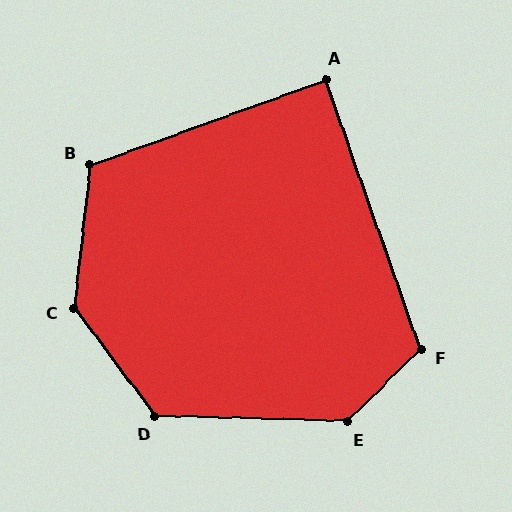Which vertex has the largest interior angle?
C, at approximately 137 degrees.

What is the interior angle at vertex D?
Approximately 128 degrees (obtuse).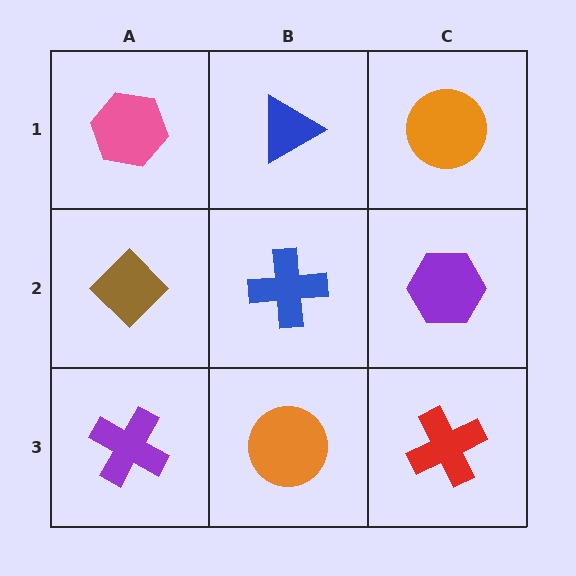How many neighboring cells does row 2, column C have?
3.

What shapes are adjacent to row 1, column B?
A blue cross (row 2, column B), a pink hexagon (row 1, column A), an orange circle (row 1, column C).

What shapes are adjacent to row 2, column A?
A pink hexagon (row 1, column A), a purple cross (row 3, column A), a blue cross (row 2, column B).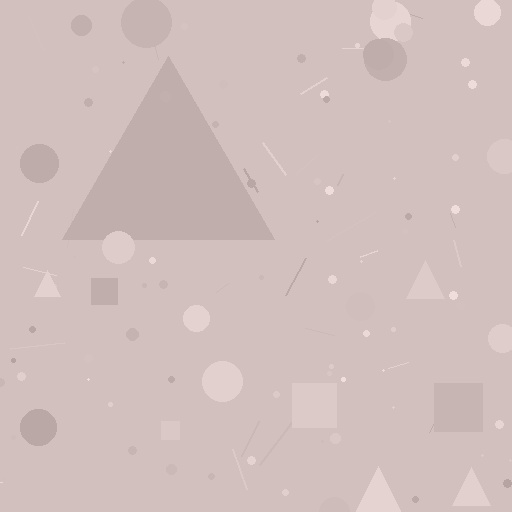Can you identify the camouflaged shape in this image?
The camouflaged shape is a triangle.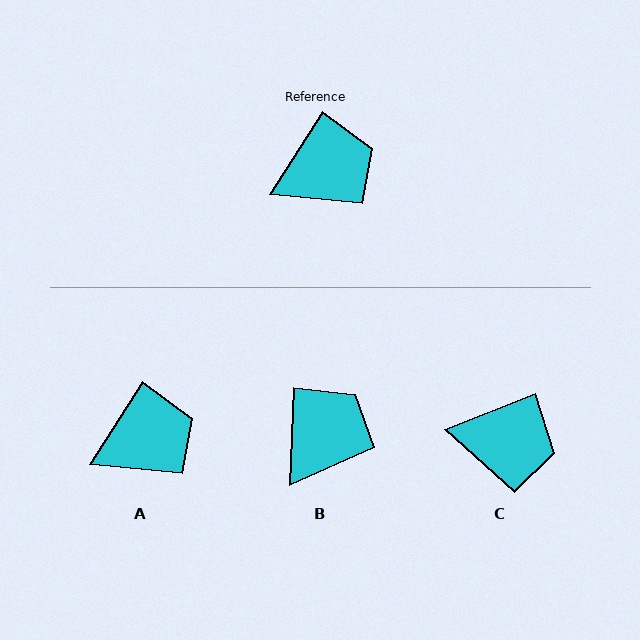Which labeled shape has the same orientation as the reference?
A.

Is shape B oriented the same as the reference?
No, it is off by about 30 degrees.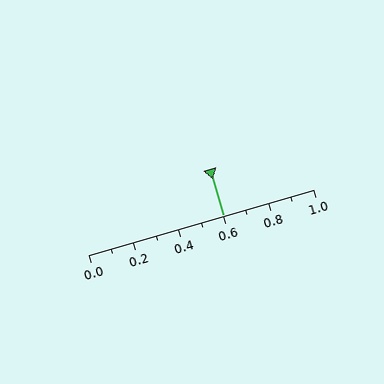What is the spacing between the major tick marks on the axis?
The major ticks are spaced 0.2 apart.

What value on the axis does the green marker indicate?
The marker indicates approximately 0.6.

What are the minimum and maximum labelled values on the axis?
The axis runs from 0.0 to 1.0.